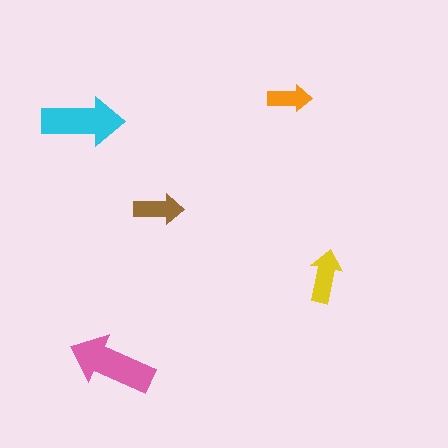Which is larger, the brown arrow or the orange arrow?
The brown one.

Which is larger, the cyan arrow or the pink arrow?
The pink one.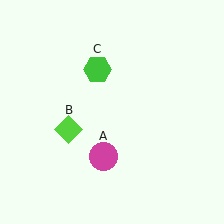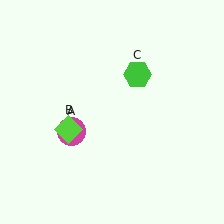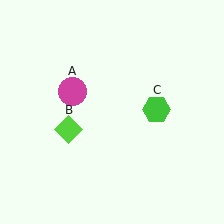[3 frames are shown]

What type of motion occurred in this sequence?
The magenta circle (object A), green hexagon (object C) rotated clockwise around the center of the scene.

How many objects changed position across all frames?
2 objects changed position: magenta circle (object A), green hexagon (object C).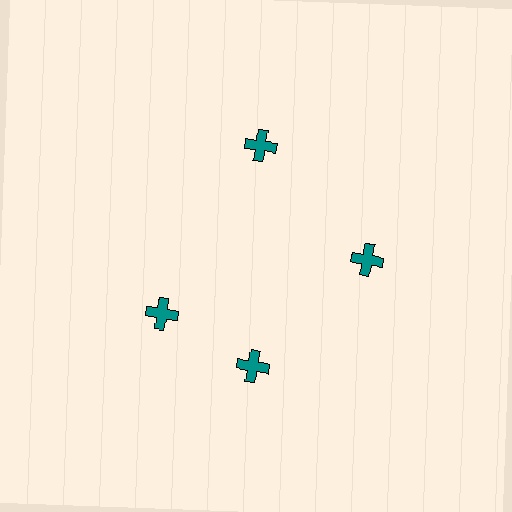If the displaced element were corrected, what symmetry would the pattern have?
It would have 4-fold rotational symmetry — the pattern would map onto itself every 90 degrees.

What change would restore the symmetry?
The symmetry would be restored by rotating it back into even spacing with its neighbors so that all 4 crosses sit at equal angles and equal distance from the center.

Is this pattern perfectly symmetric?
No. The 4 teal crosses are arranged in a ring, but one element near the 9 o'clock position is rotated out of alignment along the ring, breaking the 4-fold rotational symmetry.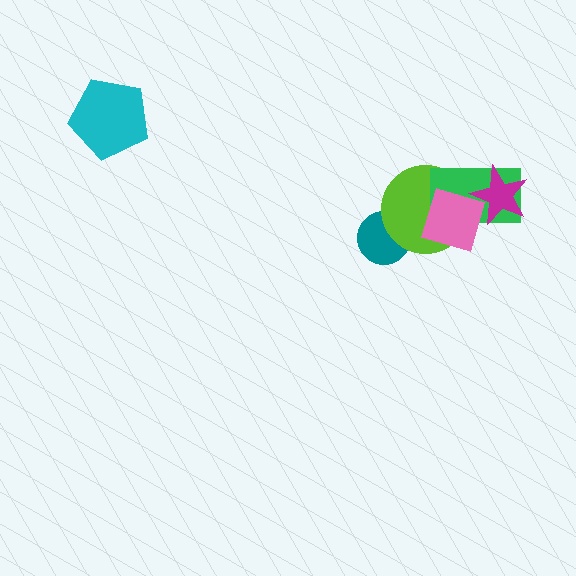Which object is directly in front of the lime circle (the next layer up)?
The green rectangle is directly in front of the lime circle.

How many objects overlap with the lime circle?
3 objects overlap with the lime circle.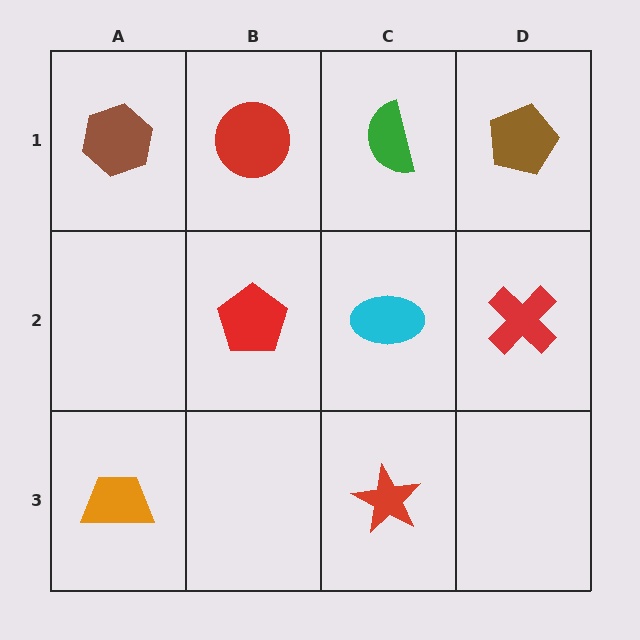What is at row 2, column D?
A red cross.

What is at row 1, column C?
A green semicircle.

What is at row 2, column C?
A cyan ellipse.